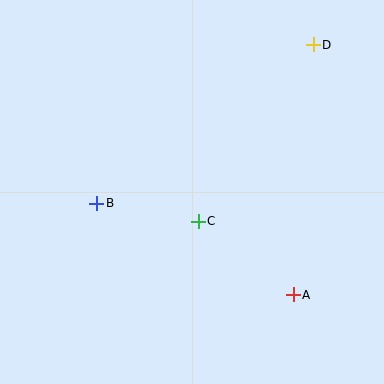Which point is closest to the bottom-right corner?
Point A is closest to the bottom-right corner.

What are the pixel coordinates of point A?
Point A is at (293, 295).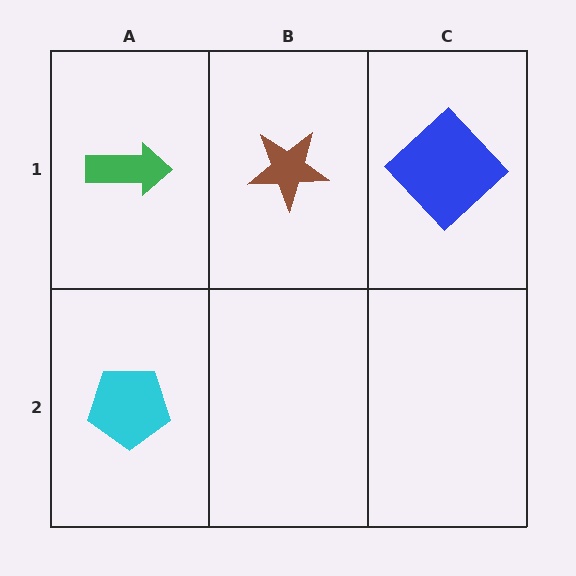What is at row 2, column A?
A cyan pentagon.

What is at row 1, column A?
A green arrow.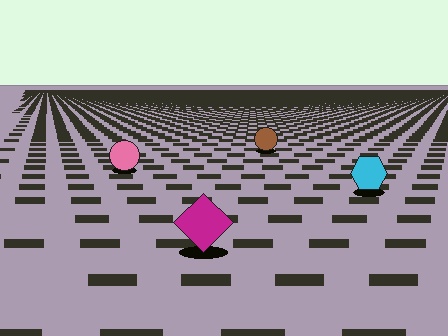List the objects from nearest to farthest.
From nearest to farthest: the magenta diamond, the cyan hexagon, the pink circle, the brown circle.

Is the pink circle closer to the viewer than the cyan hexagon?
No. The cyan hexagon is closer — you can tell from the texture gradient: the ground texture is coarser near it.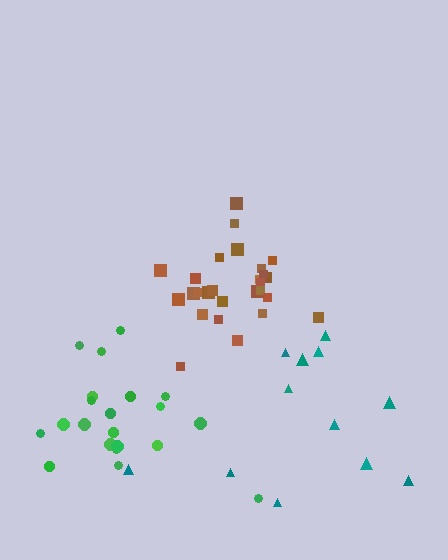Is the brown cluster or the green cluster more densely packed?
Brown.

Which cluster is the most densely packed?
Brown.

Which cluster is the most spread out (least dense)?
Teal.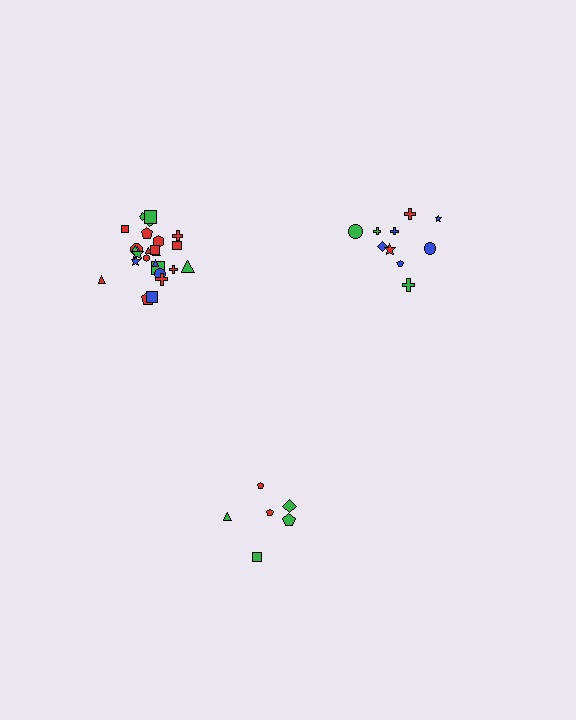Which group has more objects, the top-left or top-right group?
The top-left group.